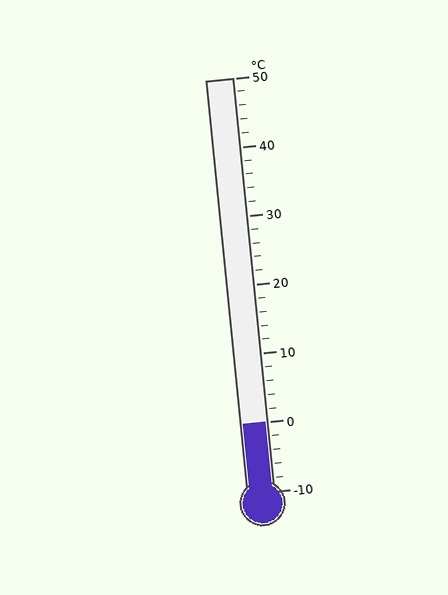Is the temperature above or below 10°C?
The temperature is below 10°C.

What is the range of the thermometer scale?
The thermometer scale ranges from -10°C to 50°C.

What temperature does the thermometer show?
The thermometer shows approximately 0°C.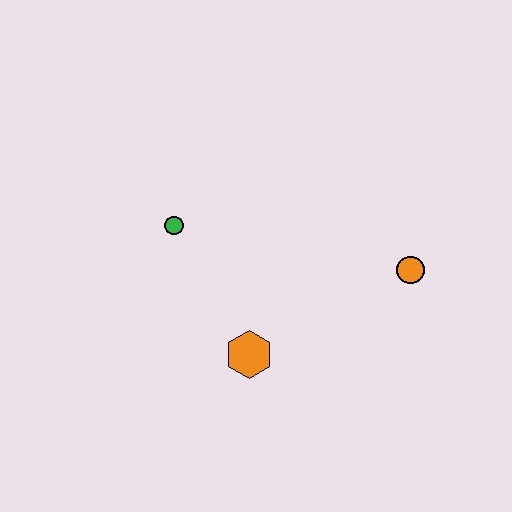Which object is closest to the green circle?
The orange hexagon is closest to the green circle.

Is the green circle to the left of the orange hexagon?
Yes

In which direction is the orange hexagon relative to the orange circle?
The orange hexagon is to the left of the orange circle.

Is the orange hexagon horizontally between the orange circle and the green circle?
Yes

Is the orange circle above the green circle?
No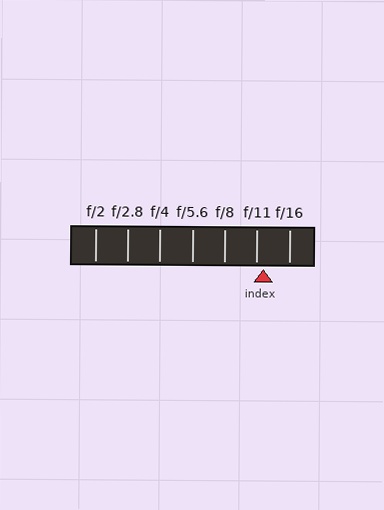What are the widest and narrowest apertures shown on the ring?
The widest aperture shown is f/2 and the narrowest is f/16.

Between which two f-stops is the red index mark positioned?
The index mark is between f/11 and f/16.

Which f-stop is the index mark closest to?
The index mark is closest to f/11.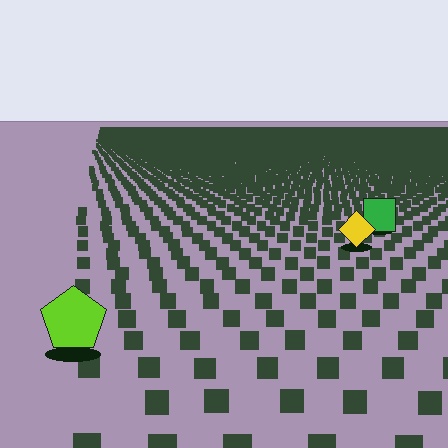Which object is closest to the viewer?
The lime pentagon is closest. The texture marks near it are larger and more spread out.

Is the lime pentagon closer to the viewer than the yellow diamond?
Yes. The lime pentagon is closer — you can tell from the texture gradient: the ground texture is coarser near it.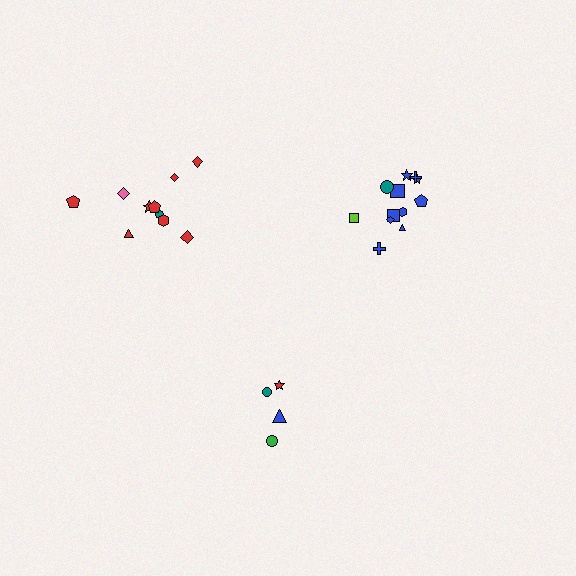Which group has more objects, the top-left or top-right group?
The top-right group.